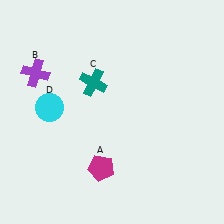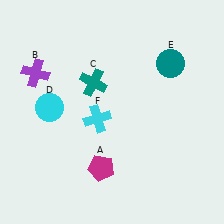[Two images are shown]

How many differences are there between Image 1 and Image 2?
There are 2 differences between the two images.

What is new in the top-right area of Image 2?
A teal circle (E) was added in the top-right area of Image 2.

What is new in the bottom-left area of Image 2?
A cyan cross (F) was added in the bottom-left area of Image 2.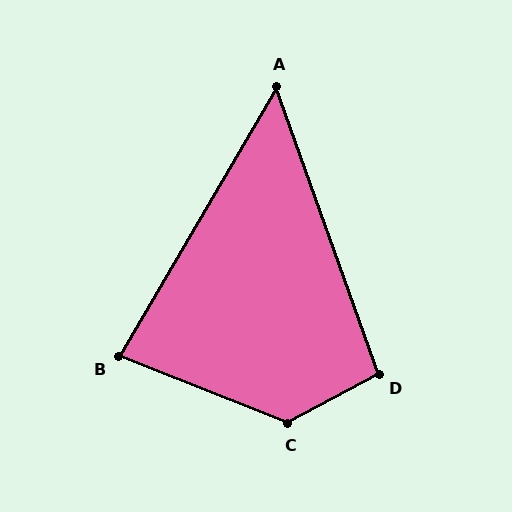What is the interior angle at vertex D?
Approximately 99 degrees (obtuse).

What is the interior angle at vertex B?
Approximately 81 degrees (acute).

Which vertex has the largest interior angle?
C, at approximately 130 degrees.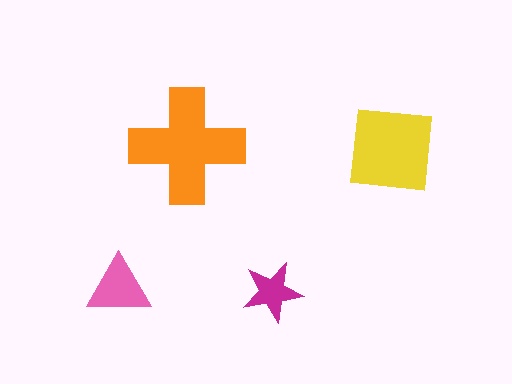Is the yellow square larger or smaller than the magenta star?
Larger.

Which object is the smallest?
The magenta star.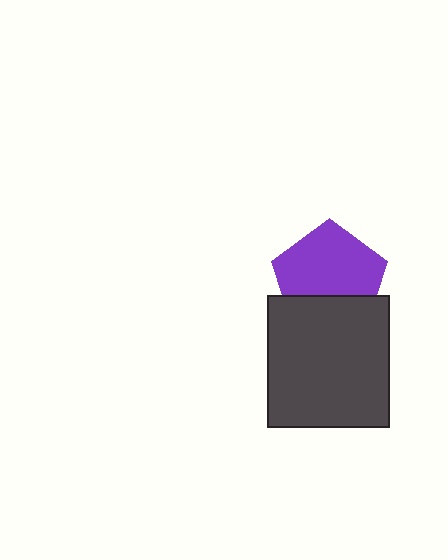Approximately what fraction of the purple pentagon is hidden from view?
Roughly 32% of the purple pentagon is hidden behind the dark gray rectangle.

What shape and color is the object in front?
The object in front is a dark gray rectangle.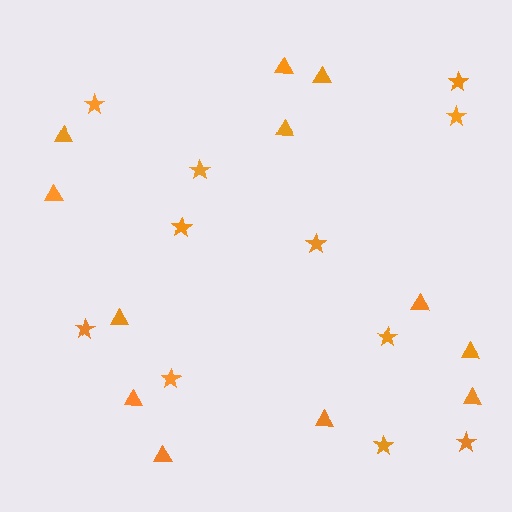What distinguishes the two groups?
There are 2 groups: one group of triangles (12) and one group of stars (11).